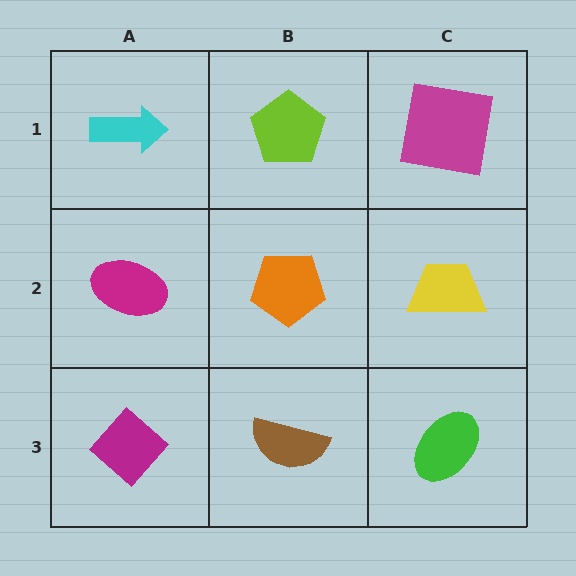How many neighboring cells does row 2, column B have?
4.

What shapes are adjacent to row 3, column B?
An orange pentagon (row 2, column B), a magenta diamond (row 3, column A), a green ellipse (row 3, column C).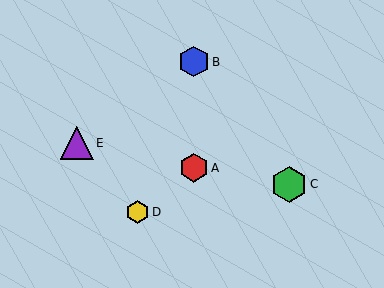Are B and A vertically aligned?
Yes, both are at x≈194.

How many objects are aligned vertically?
2 objects (A, B) are aligned vertically.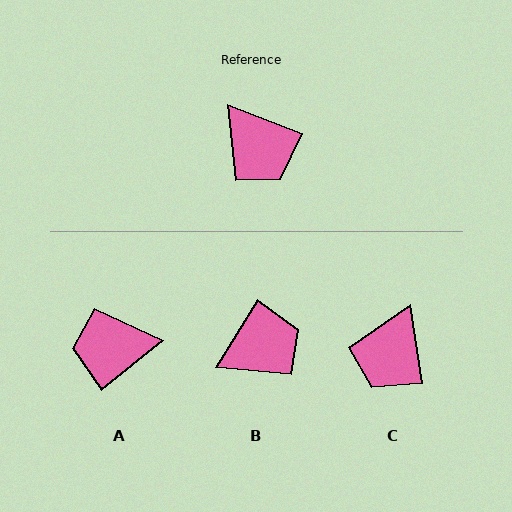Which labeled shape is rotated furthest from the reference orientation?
A, about 120 degrees away.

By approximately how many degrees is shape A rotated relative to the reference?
Approximately 120 degrees clockwise.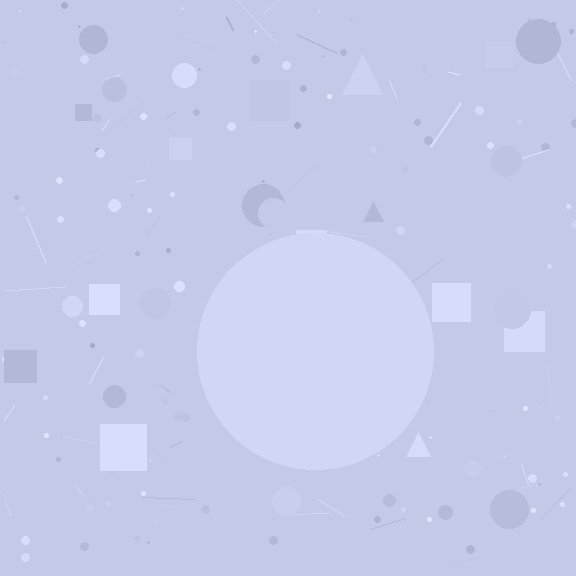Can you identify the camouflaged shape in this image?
The camouflaged shape is a circle.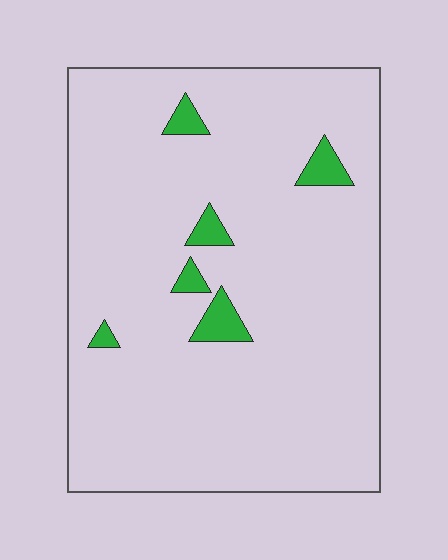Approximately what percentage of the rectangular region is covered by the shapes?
Approximately 5%.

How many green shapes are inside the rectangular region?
6.